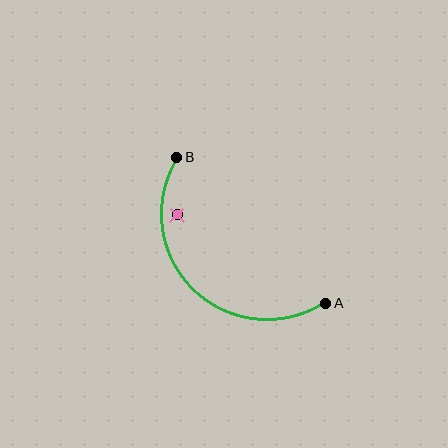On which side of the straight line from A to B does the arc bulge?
The arc bulges below and to the left of the straight line connecting A and B.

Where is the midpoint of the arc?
The arc midpoint is the point on the curve farthest from the straight line joining A and B. It sits below and to the left of that line.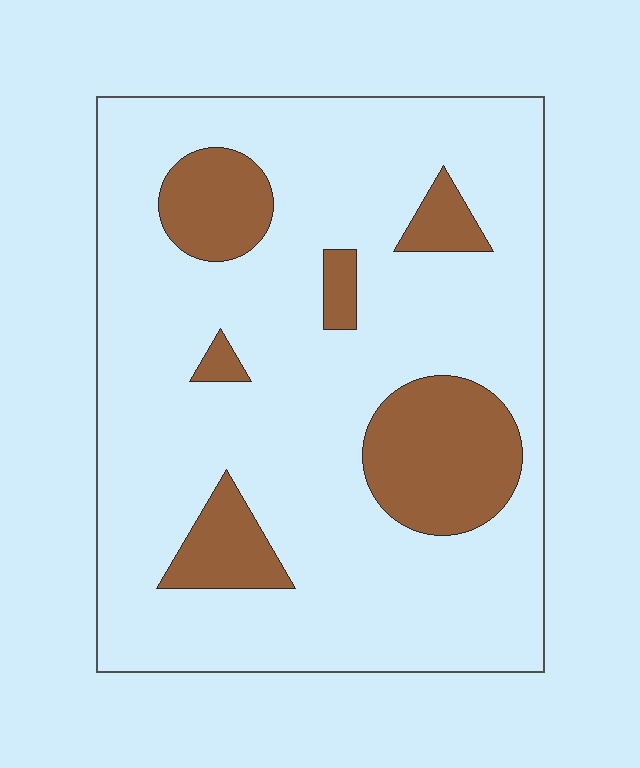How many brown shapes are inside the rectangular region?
6.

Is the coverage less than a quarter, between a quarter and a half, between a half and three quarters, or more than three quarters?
Less than a quarter.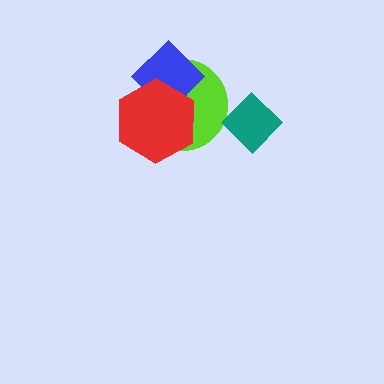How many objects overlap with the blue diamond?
2 objects overlap with the blue diamond.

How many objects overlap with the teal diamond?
0 objects overlap with the teal diamond.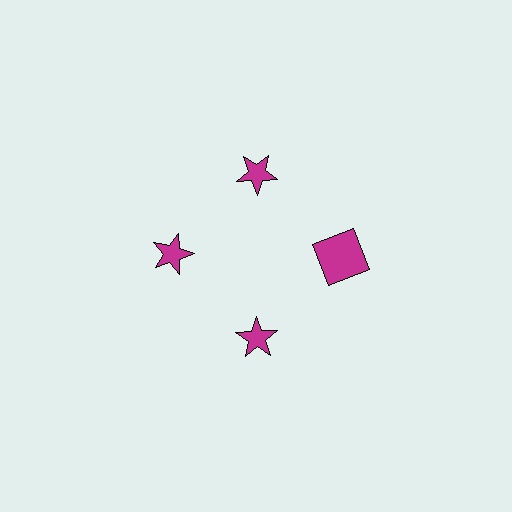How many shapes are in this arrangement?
There are 4 shapes arranged in a ring pattern.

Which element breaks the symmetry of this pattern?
The magenta square at roughly the 3 o'clock position breaks the symmetry. All other shapes are magenta stars.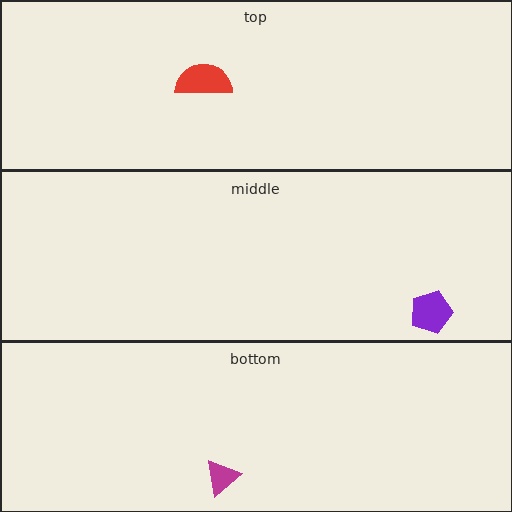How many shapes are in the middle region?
1.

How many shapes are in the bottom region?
1.